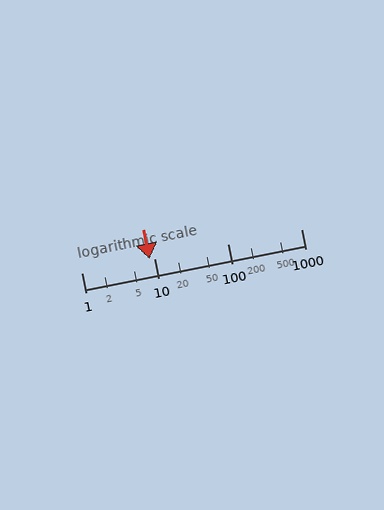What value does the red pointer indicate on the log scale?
The pointer indicates approximately 8.4.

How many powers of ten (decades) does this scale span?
The scale spans 3 decades, from 1 to 1000.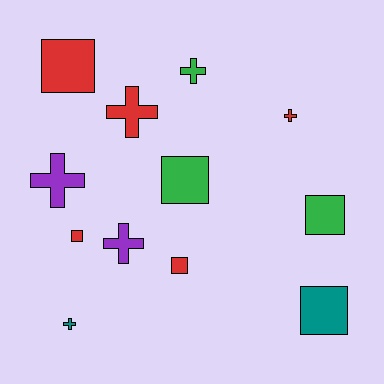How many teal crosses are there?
There is 1 teal cross.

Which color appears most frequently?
Red, with 5 objects.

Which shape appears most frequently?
Square, with 6 objects.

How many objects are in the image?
There are 12 objects.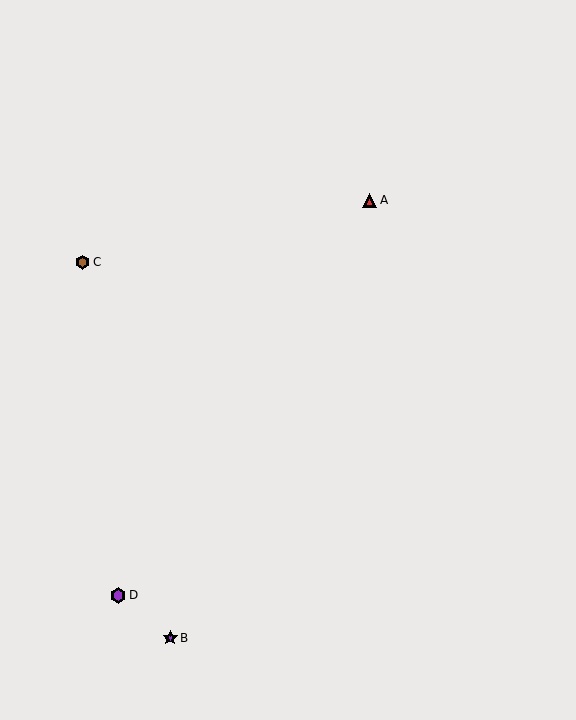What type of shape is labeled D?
Shape D is a purple hexagon.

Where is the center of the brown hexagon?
The center of the brown hexagon is at (83, 262).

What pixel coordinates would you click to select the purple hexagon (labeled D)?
Click at (118, 595) to select the purple hexagon D.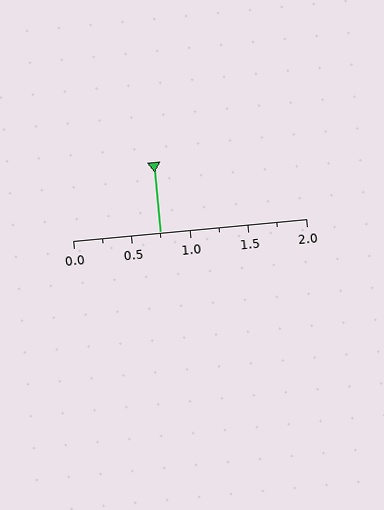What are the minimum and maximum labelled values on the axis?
The axis runs from 0.0 to 2.0.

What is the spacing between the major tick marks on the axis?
The major ticks are spaced 0.5 apart.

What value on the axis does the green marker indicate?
The marker indicates approximately 0.75.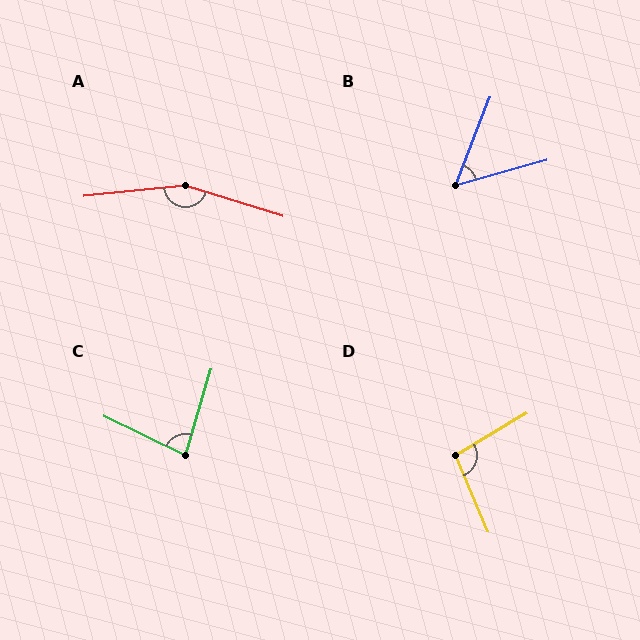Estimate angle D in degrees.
Approximately 98 degrees.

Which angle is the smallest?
B, at approximately 53 degrees.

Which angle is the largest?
A, at approximately 157 degrees.